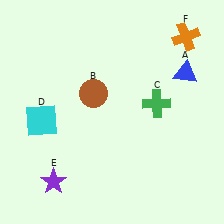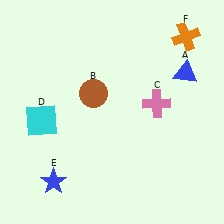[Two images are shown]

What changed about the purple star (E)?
In Image 1, E is purple. In Image 2, it changed to blue.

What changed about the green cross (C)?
In Image 1, C is green. In Image 2, it changed to pink.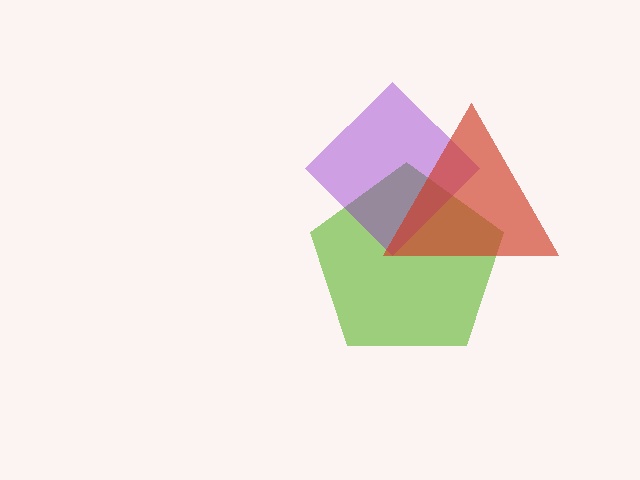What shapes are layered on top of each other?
The layered shapes are: a lime pentagon, a purple diamond, a red triangle.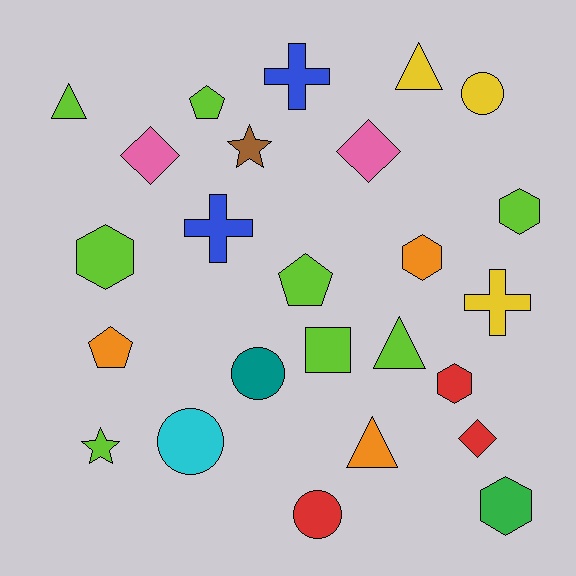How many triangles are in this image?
There are 4 triangles.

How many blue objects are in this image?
There are 2 blue objects.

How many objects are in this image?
There are 25 objects.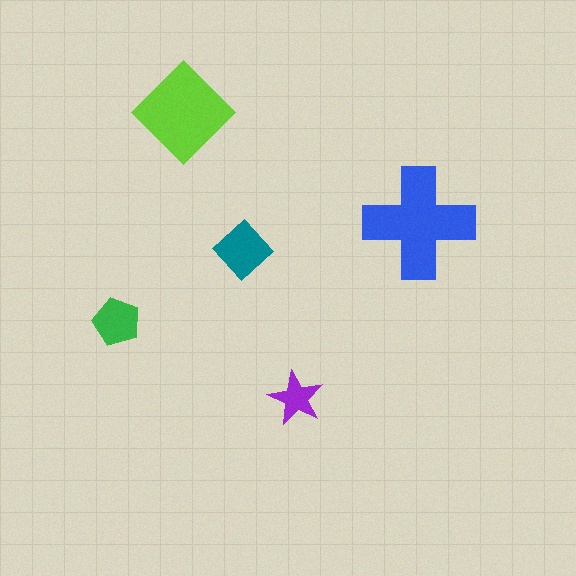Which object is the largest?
The blue cross.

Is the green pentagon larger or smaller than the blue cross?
Smaller.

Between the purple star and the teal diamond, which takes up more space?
The teal diamond.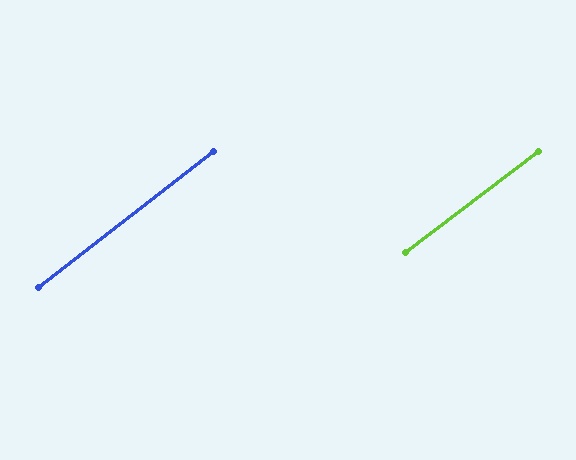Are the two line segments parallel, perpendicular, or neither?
Parallel — their directions differ by only 0.6°.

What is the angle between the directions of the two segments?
Approximately 1 degree.